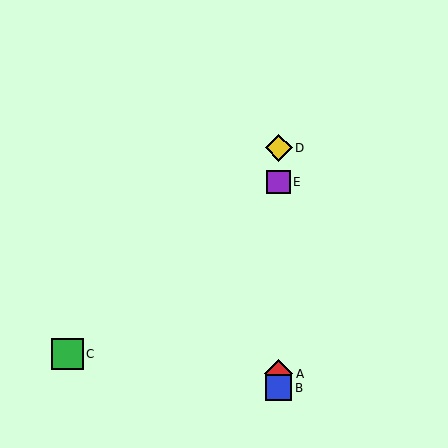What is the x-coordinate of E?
Object E is at x≈279.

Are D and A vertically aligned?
Yes, both are at x≈279.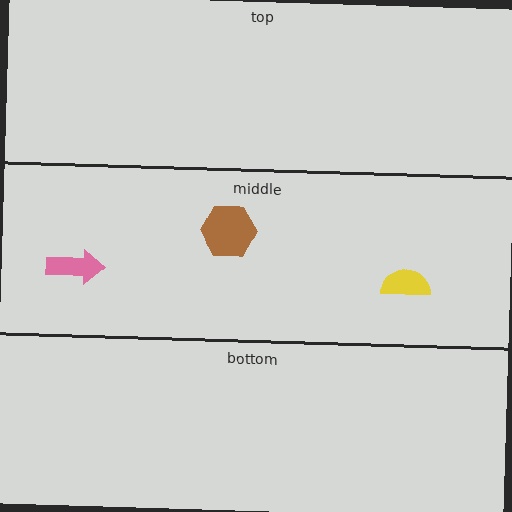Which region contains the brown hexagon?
The middle region.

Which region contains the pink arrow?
The middle region.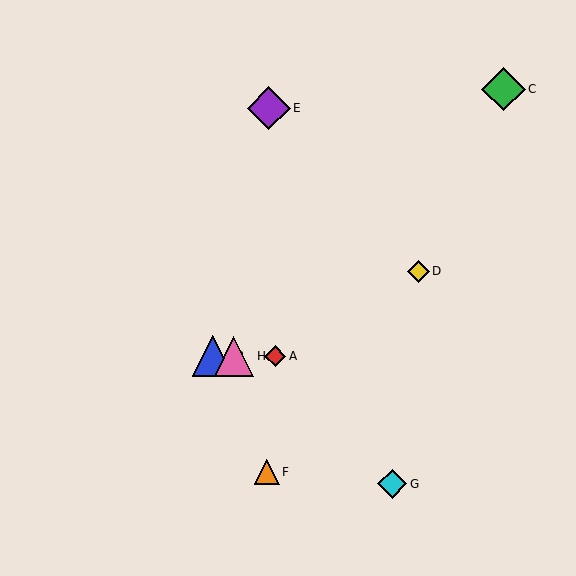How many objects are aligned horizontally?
3 objects (A, B, H) are aligned horizontally.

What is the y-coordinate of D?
Object D is at y≈271.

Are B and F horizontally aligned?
No, B is at y≈356 and F is at y≈472.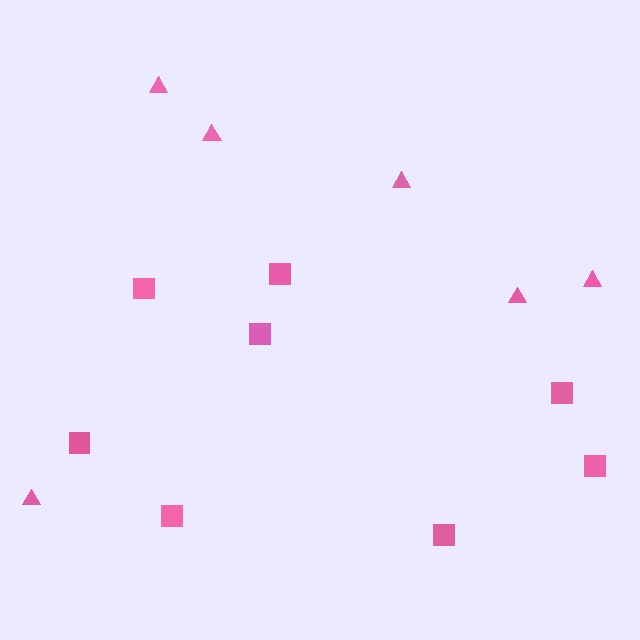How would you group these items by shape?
There are 2 groups: one group of squares (8) and one group of triangles (6).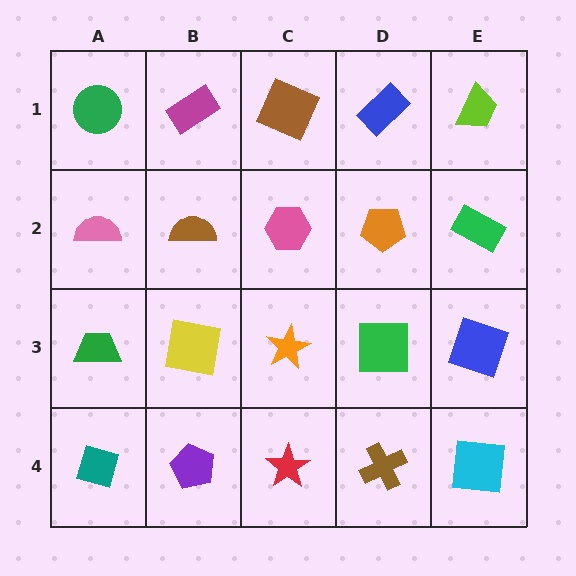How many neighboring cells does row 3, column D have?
4.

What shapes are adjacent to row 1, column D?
An orange pentagon (row 2, column D), a brown square (row 1, column C), a lime trapezoid (row 1, column E).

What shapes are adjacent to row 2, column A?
A green circle (row 1, column A), a green trapezoid (row 3, column A), a brown semicircle (row 2, column B).